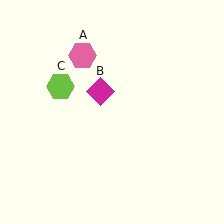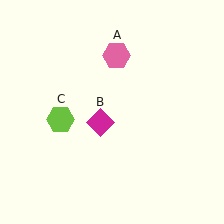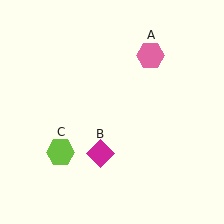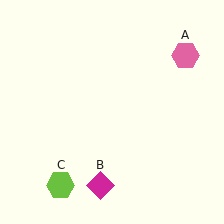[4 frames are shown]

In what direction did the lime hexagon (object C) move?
The lime hexagon (object C) moved down.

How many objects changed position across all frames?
3 objects changed position: pink hexagon (object A), magenta diamond (object B), lime hexagon (object C).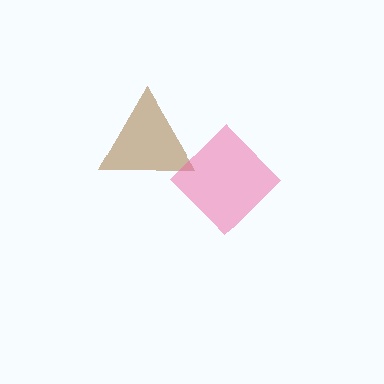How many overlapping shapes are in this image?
There are 2 overlapping shapes in the image.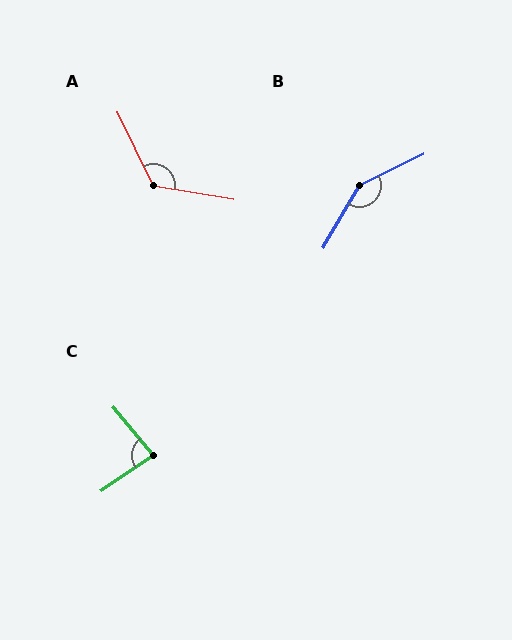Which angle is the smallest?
C, at approximately 84 degrees.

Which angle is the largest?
B, at approximately 146 degrees.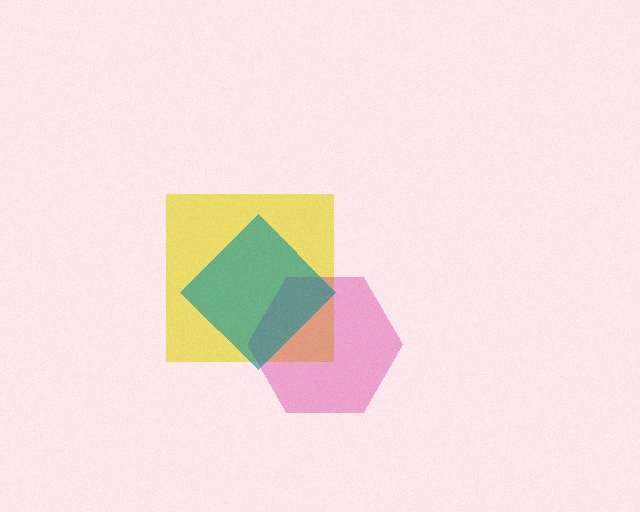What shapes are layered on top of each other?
The layered shapes are: a yellow square, a magenta hexagon, a teal diamond.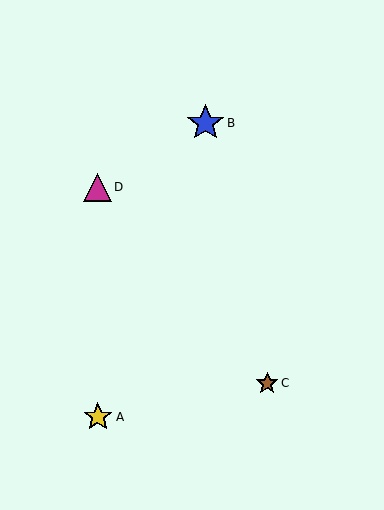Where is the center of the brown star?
The center of the brown star is at (267, 383).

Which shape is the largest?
The blue star (labeled B) is the largest.